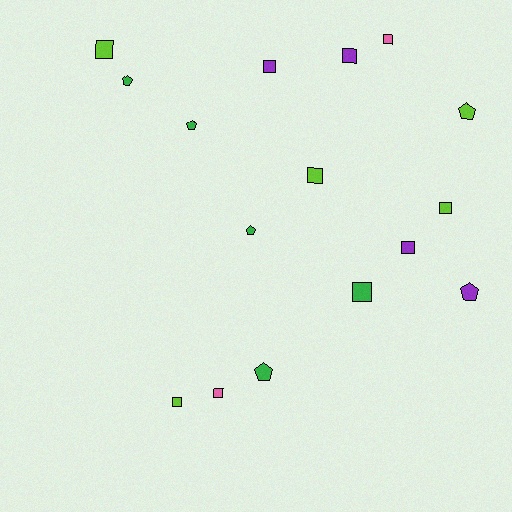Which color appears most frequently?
Lime, with 5 objects.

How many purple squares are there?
There are 3 purple squares.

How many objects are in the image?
There are 16 objects.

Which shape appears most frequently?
Square, with 10 objects.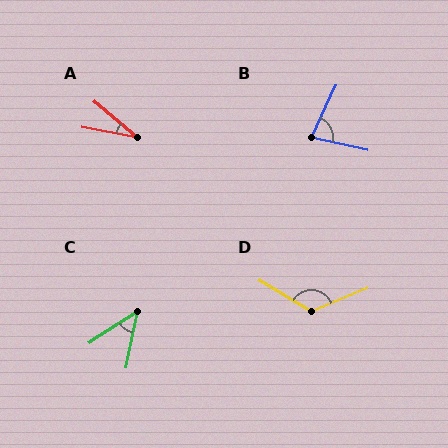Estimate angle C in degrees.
Approximately 46 degrees.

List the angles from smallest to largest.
A (29°), C (46°), B (77°), D (126°).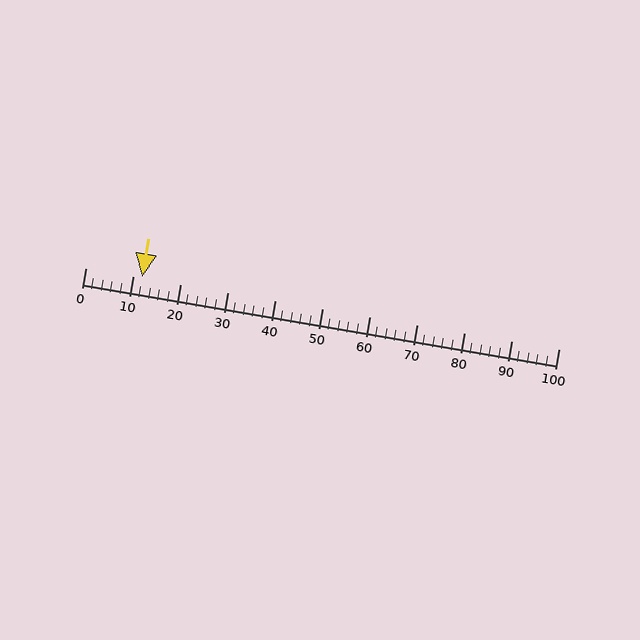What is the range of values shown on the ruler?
The ruler shows values from 0 to 100.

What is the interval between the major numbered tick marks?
The major tick marks are spaced 10 units apart.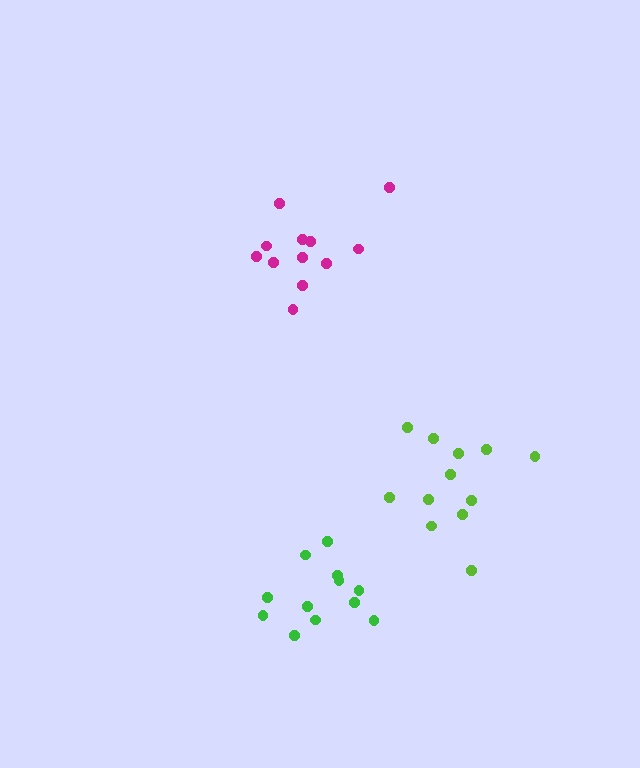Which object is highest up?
The magenta cluster is topmost.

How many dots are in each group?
Group 1: 12 dots, Group 2: 12 dots, Group 3: 12 dots (36 total).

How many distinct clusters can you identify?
There are 3 distinct clusters.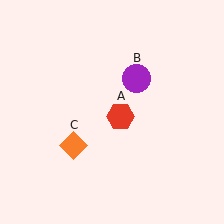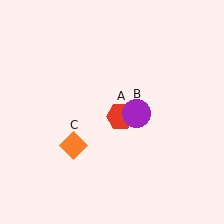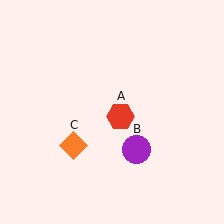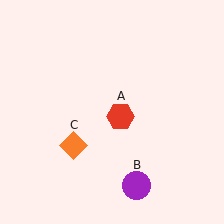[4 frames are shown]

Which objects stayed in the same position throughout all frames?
Red hexagon (object A) and orange diamond (object C) remained stationary.